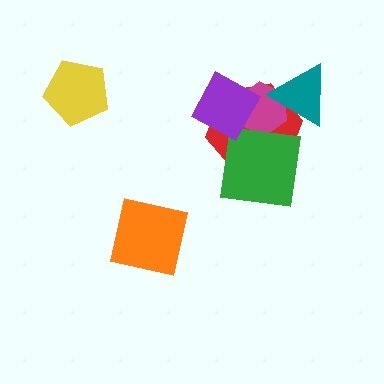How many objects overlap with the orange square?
0 objects overlap with the orange square.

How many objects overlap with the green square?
3 objects overlap with the green square.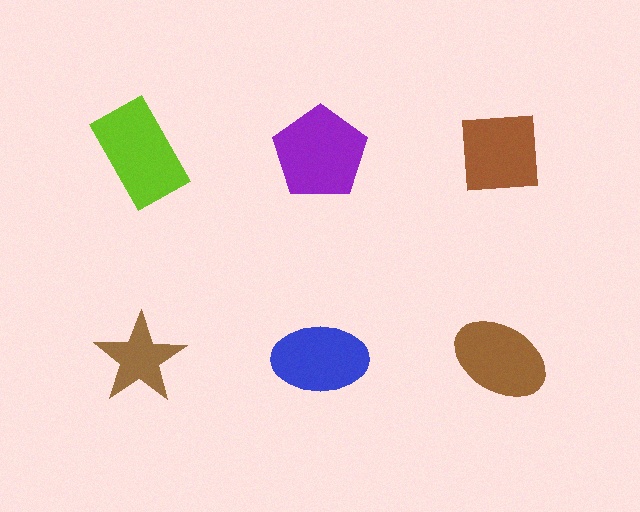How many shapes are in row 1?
3 shapes.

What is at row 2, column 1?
A brown star.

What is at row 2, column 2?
A blue ellipse.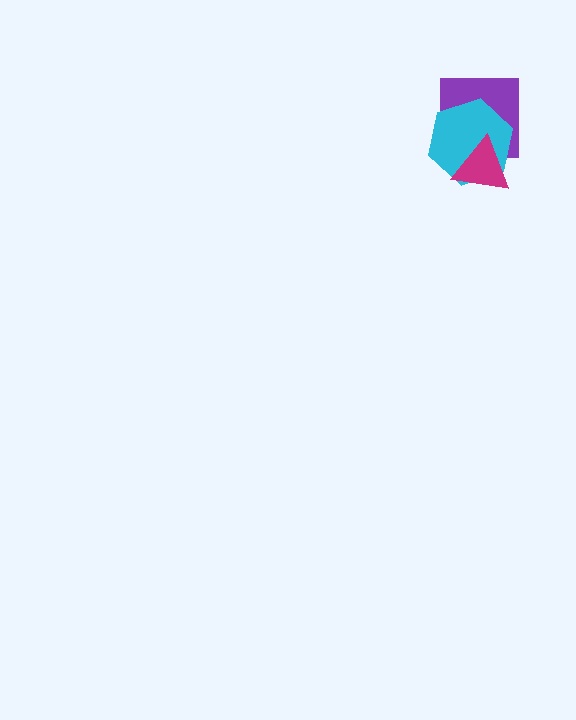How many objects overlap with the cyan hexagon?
2 objects overlap with the cyan hexagon.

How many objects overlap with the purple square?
2 objects overlap with the purple square.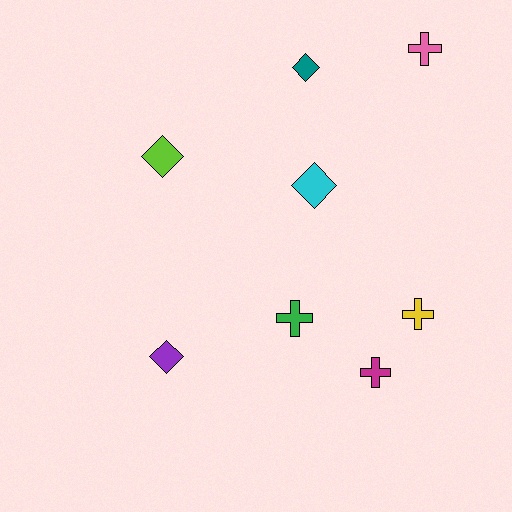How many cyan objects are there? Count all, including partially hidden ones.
There is 1 cyan object.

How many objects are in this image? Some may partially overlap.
There are 8 objects.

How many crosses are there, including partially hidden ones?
There are 4 crosses.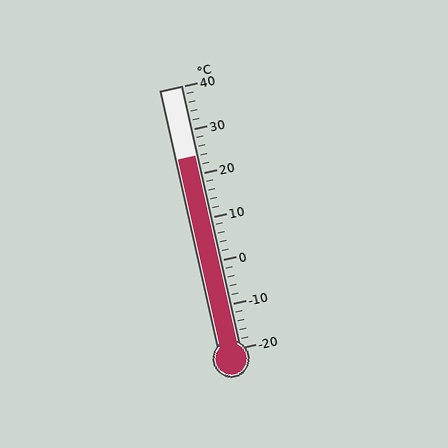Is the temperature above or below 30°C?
The temperature is below 30°C.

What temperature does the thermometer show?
The thermometer shows approximately 24°C.